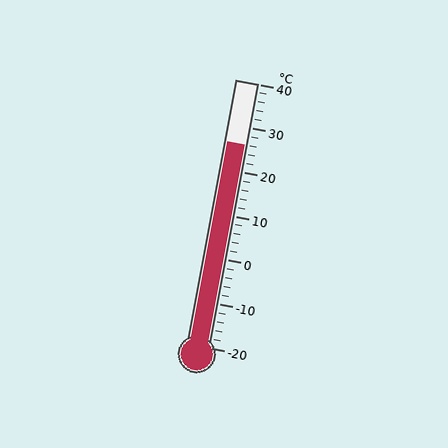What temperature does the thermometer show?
The thermometer shows approximately 26°C.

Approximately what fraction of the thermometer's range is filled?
The thermometer is filled to approximately 75% of its range.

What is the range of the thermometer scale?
The thermometer scale ranges from -20°C to 40°C.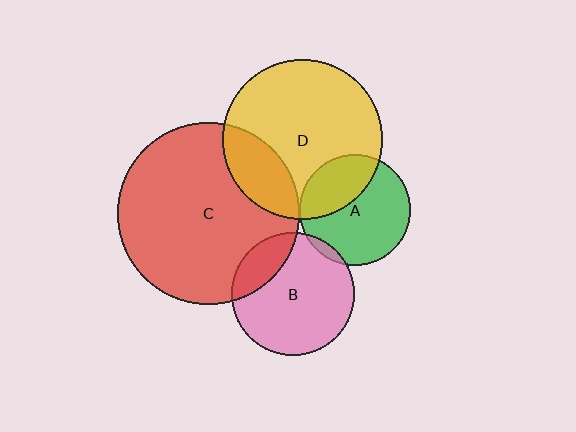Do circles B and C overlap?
Yes.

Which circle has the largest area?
Circle C (red).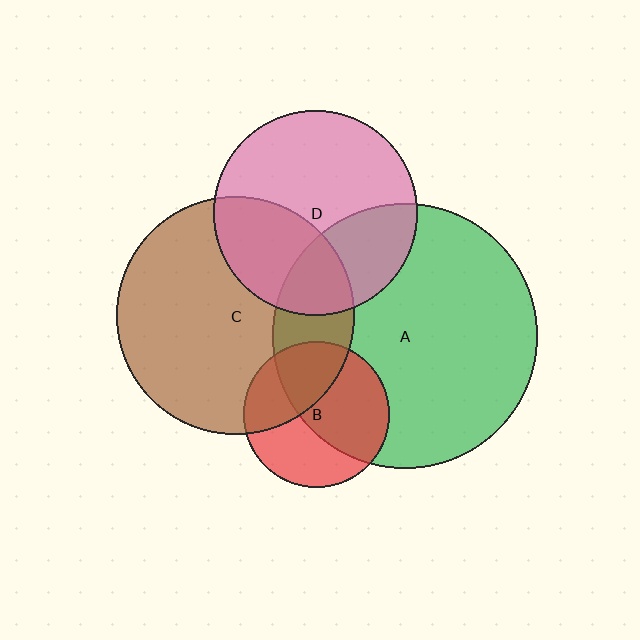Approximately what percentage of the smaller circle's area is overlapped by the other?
Approximately 25%.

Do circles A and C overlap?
Yes.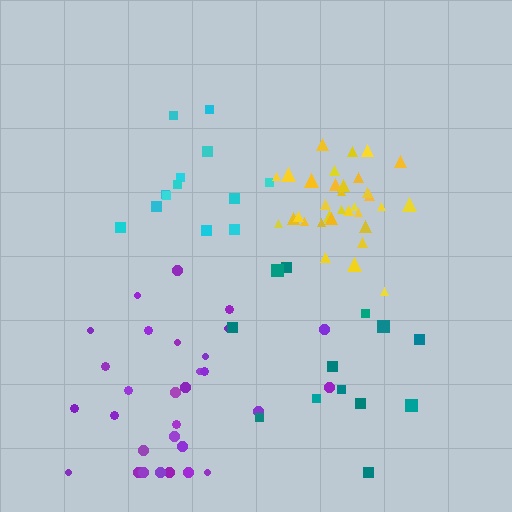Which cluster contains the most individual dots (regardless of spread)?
Yellow (34).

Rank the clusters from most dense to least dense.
yellow, cyan, purple, teal.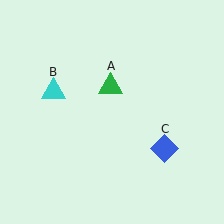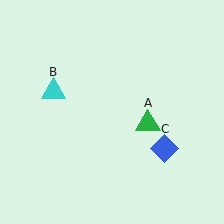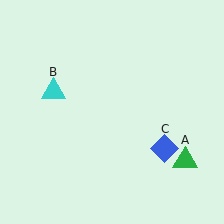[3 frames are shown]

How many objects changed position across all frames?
1 object changed position: green triangle (object A).